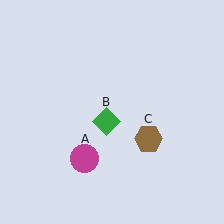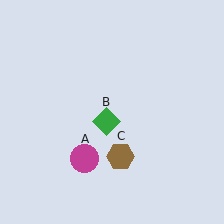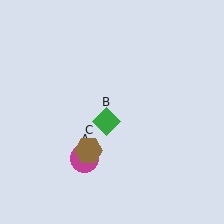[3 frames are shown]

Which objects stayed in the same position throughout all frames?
Magenta circle (object A) and green diamond (object B) remained stationary.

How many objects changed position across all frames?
1 object changed position: brown hexagon (object C).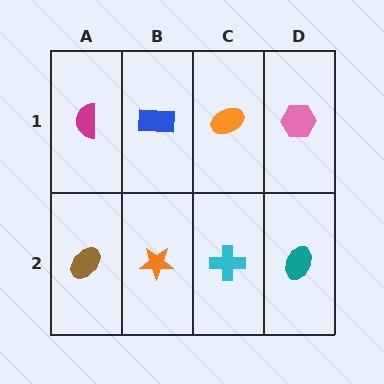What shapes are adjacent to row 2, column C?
An orange ellipse (row 1, column C), an orange star (row 2, column B), a teal ellipse (row 2, column D).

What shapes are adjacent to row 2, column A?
A magenta semicircle (row 1, column A), an orange star (row 2, column B).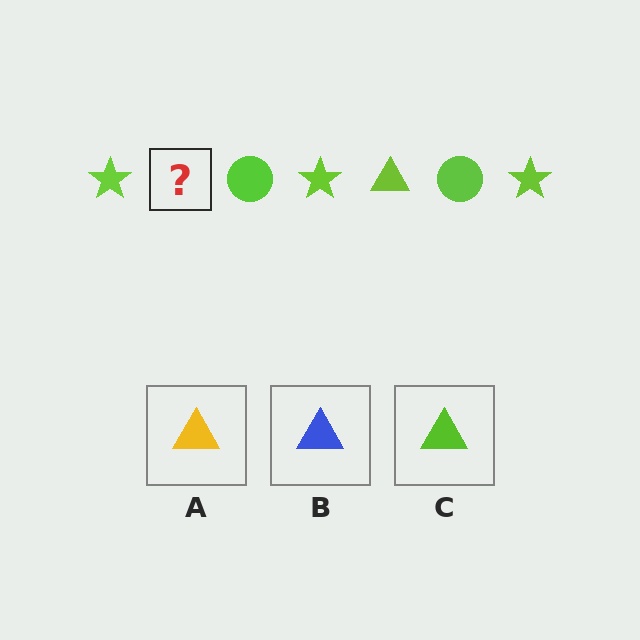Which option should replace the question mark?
Option C.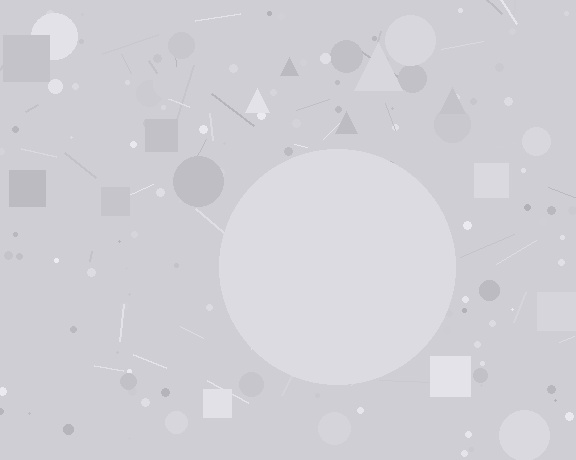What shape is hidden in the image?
A circle is hidden in the image.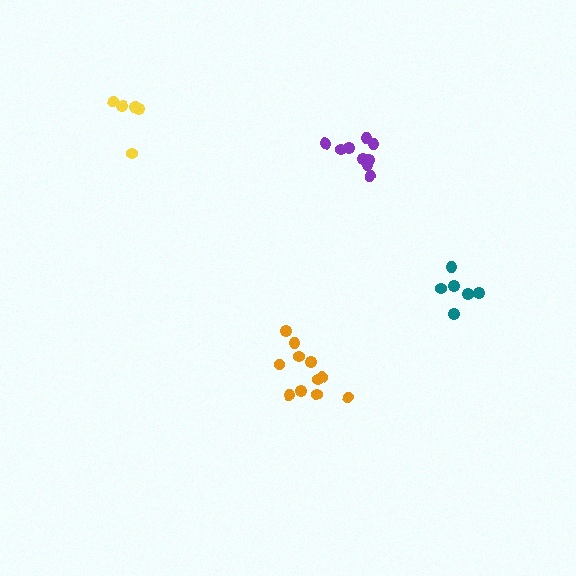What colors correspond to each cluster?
The clusters are colored: orange, yellow, purple, teal.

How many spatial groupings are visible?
There are 4 spatial groupings.